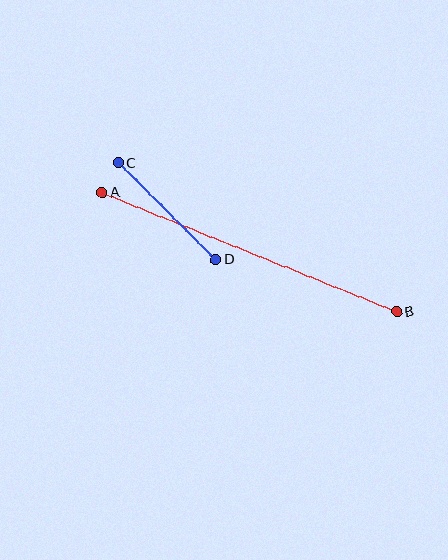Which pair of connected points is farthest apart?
Points A and B are farthest apart.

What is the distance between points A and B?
The distance is approximately 317 pixels.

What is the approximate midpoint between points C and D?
The midpoint is at approximately (167, 211) pixels.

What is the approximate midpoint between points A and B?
The midpoint is at approximately (249, 252) pixels.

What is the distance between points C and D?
The distance is approximately 137 pixels.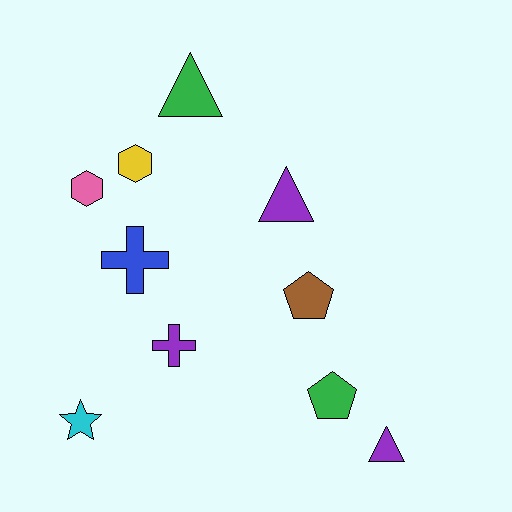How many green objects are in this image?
There are 2 green objects.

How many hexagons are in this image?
There are 2 hexagons.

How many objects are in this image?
There are 10 objects.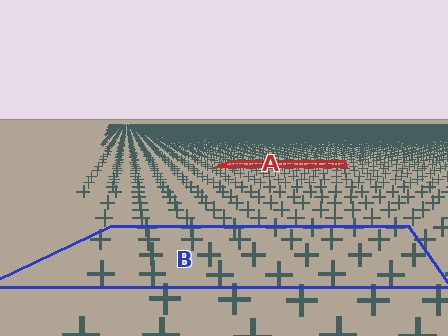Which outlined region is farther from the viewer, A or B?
Region A is farther from the viewer — the texture elements inside it appear smaller and more densely packed.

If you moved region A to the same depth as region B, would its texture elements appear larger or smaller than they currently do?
They would appear larger. At a closer depth, the same texture elements are projected at a bigger on-screen size.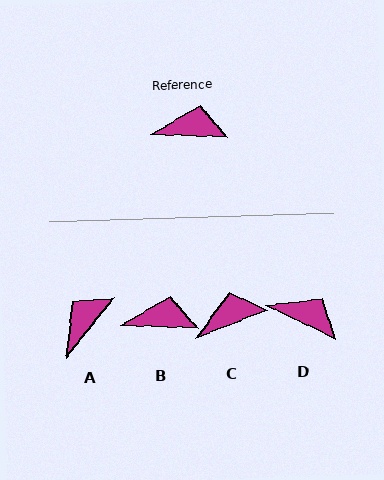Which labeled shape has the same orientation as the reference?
B.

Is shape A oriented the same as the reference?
No, it is off by about 53 degrees.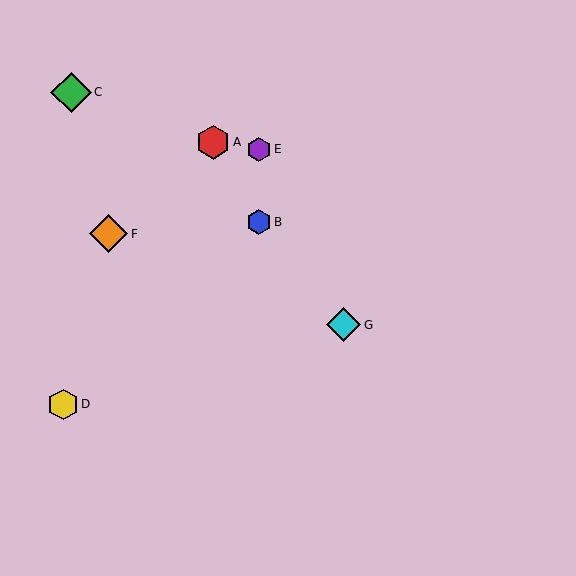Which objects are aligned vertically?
Objects B, E are aligned vertically.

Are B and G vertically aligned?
No, B is at x≈259 and G is at x≈344.